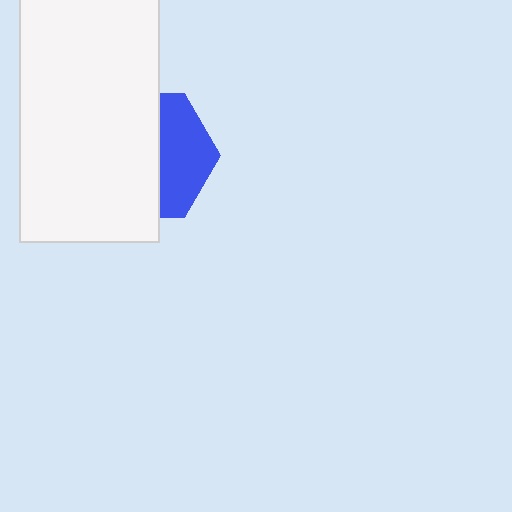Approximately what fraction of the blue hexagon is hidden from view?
Roughly 60% of the blue hexagon is hidden behind the white rectangle.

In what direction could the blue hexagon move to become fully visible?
The blue hexagon could move right. That would shift it out from behind the white rectangle entirely.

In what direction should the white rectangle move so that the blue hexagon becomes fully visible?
The white rectangle should move left. That is the shortest direction to clear the overlap and leave the blue hexagon fully visible.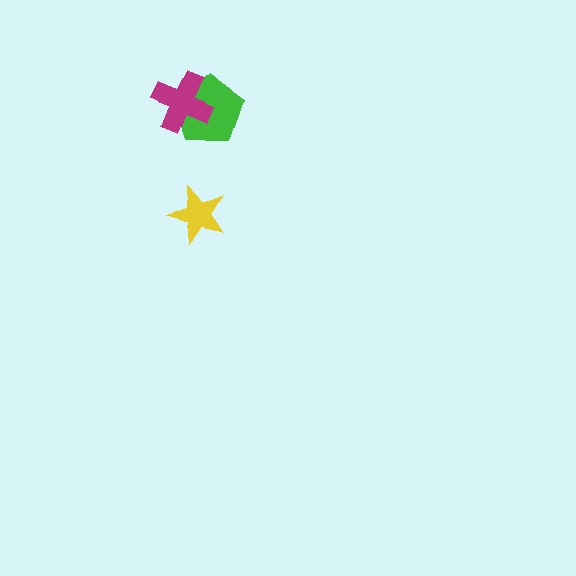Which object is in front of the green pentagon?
The magenta cross is in front of the green pentagon.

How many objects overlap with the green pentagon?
1 object overlaps with the green pentagon.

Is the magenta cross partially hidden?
No, no other shape covers it.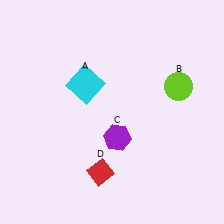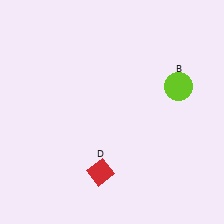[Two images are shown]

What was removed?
The purple hexagon (C), the cyan square (A) were removed in Image 2.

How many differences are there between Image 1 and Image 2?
There are 2 differences between the two images.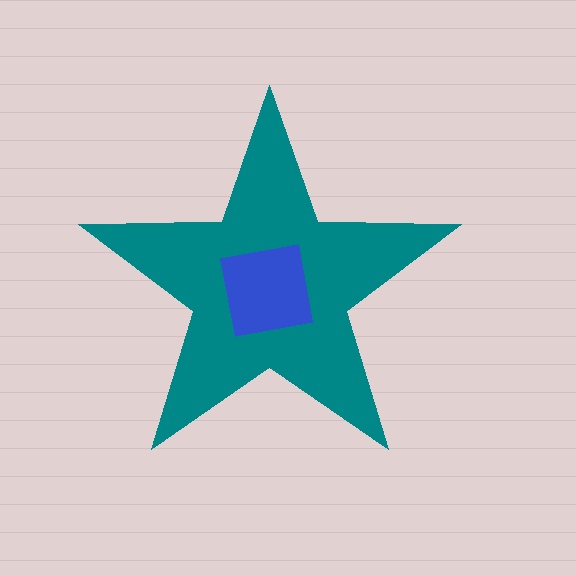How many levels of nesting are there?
2.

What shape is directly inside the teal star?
The blue square.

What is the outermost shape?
The teal star.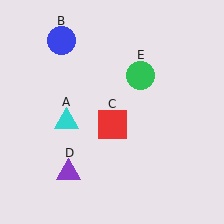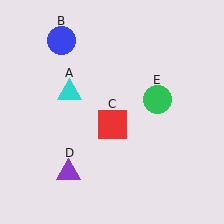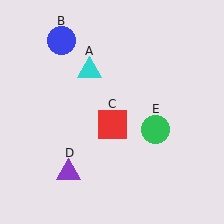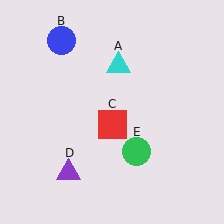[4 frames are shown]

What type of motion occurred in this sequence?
The cyan triangle (object A), green circle (object E) rotated clockwise around the center of the scene.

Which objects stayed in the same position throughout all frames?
Blue circle (object B) and red square (object C) and purple triangle (object D) remained stationary.